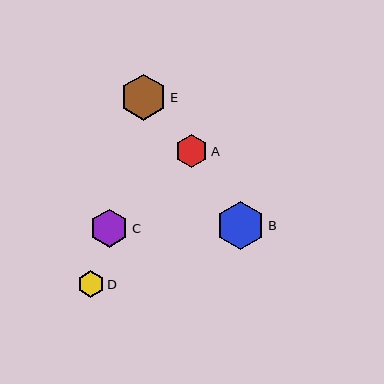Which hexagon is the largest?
Hexagon B is the largest with a size of approximately 48 pixels.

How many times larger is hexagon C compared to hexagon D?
Hexagon C is approximately 1.4 times the size of hexagon D.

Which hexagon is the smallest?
Hexagon D is the smallest with a size of approximately 27 pixels.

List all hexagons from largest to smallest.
From largest to smallest: B, E, C, A, D.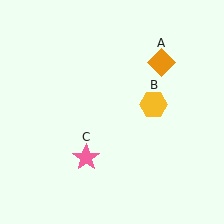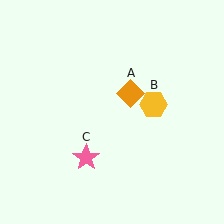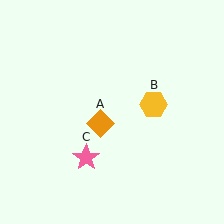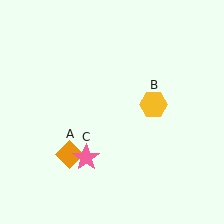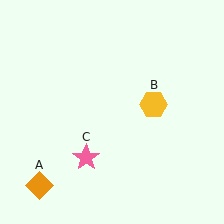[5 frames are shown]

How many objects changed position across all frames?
1 object changed position: orange diamond (object A).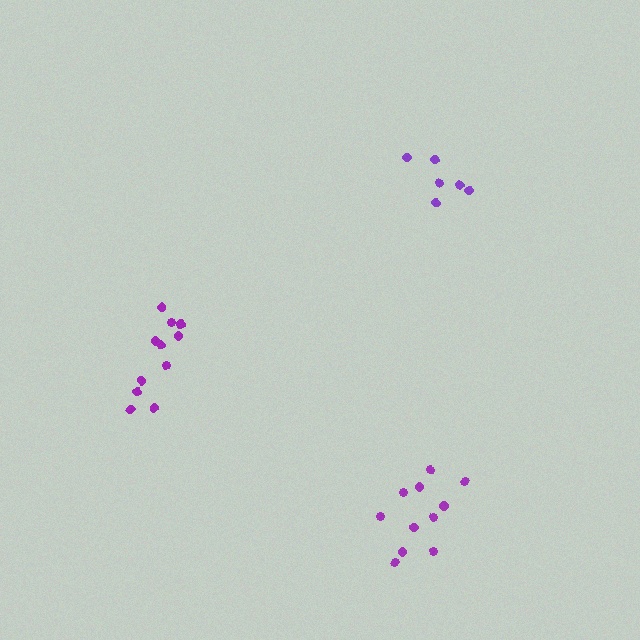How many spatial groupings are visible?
There are 3 spatial groupings.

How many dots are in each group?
Group 1: 11 dots, Group 2: 11 dots, Group 3: 6 dots (28 total).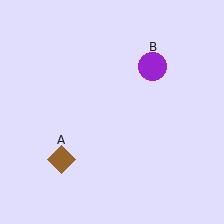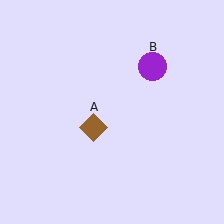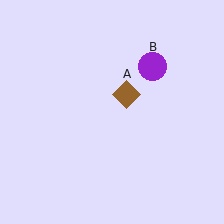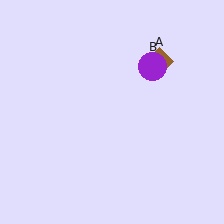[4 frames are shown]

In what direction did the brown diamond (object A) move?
The brown diamond (object A) moved up and to the right.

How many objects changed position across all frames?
1 object changed position: brown diamond (object A).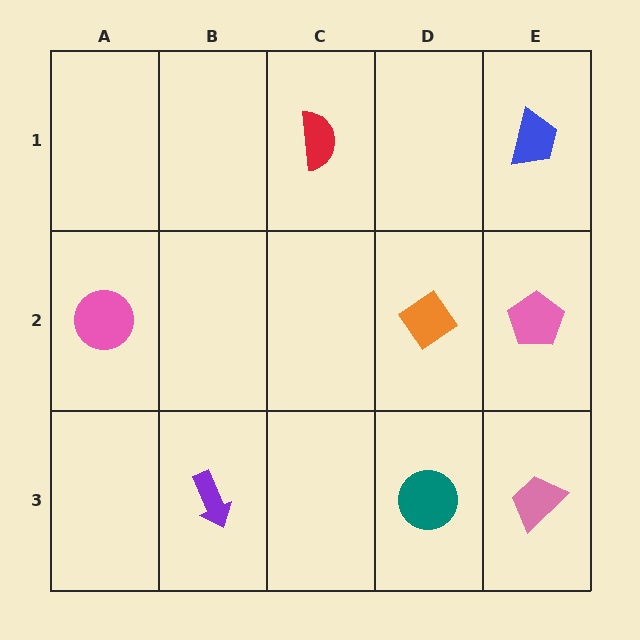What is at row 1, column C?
A red semicircle.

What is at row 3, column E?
A pink trapezoid.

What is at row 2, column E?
A pink pentagon.